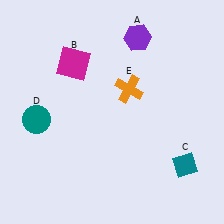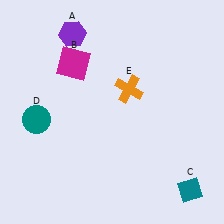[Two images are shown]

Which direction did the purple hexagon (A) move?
The purple hexagon (A) moved left.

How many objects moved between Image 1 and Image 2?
2 objects moved between the two images.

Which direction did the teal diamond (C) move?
The teal diamond (C) moved down.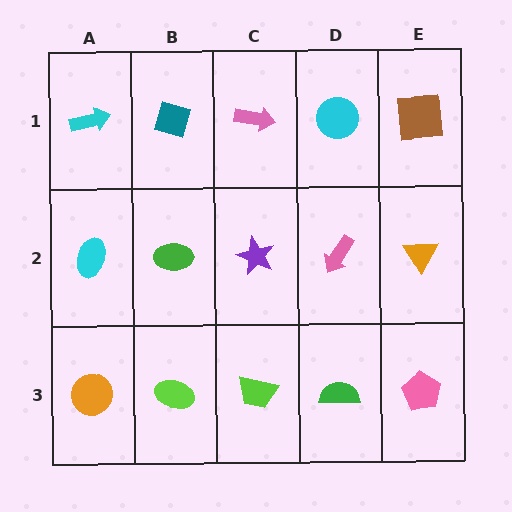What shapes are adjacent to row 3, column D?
A pink arrow (row 2, column D), a lime trapezoid (row 3, column C), a pink pentagon (row 3, column E).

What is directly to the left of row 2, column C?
A green ellipse.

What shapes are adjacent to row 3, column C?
A purple star (row 2, column C), a lime ellipse (row 3, column B), a green semicircle (row 3, column D).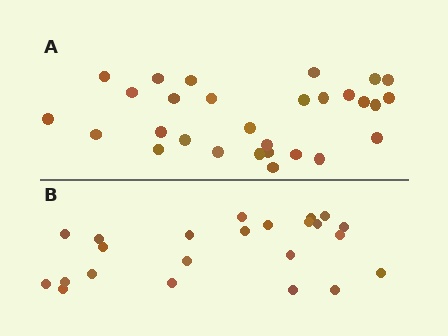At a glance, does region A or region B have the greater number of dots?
Region A (the top region) has more dots.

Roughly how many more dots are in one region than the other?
Region A has about 6 more dots than region B.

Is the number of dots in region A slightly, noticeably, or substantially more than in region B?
Region A has noticeably more, but not dramatically so. The ratio is roughly 1.3 to 1.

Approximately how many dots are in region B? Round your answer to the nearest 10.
About 20 dots. (The exact count is 23, which rounds to 20.)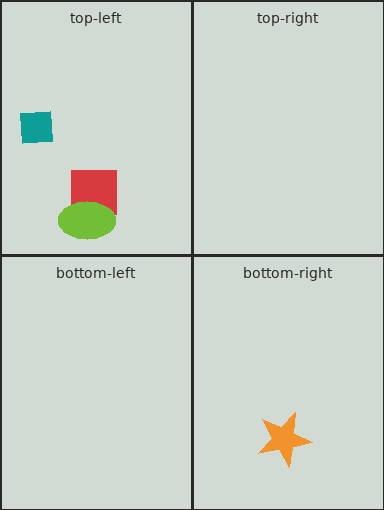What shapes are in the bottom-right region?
The orange star.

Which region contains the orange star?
The bottom-right region.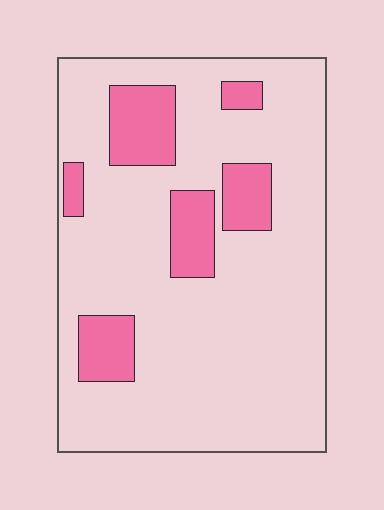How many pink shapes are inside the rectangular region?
6.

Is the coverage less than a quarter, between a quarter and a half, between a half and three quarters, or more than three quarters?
Less than a quarter.